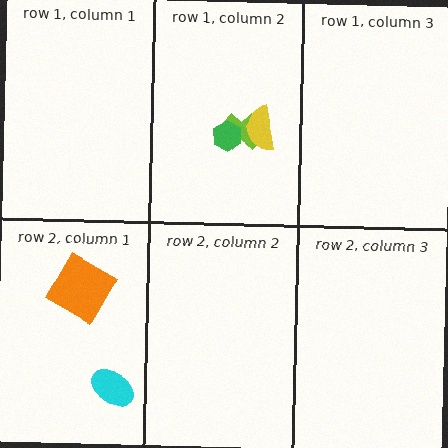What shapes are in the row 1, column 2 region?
The lime cross, the yellow semicircle, the green hexagon.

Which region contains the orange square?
The row 2, column 1 region.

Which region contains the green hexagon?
The row 1, column 2 region.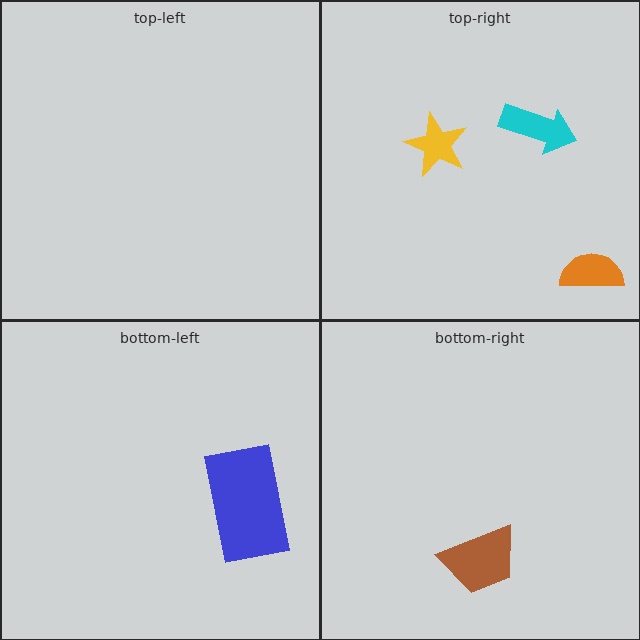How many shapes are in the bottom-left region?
1.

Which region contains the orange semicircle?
The top-right region.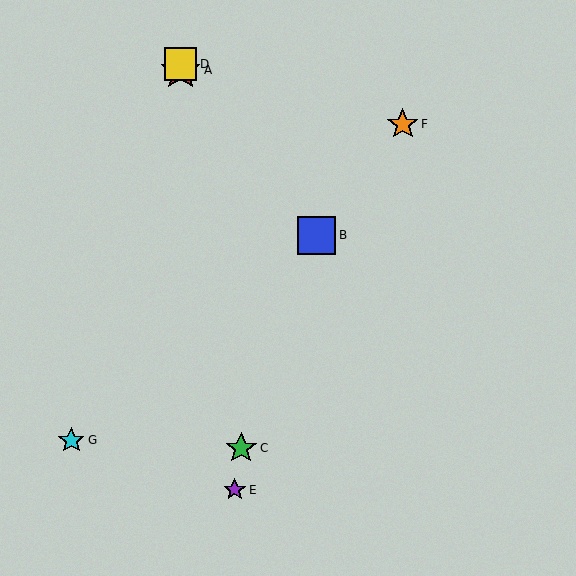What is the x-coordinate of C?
Object C is at x≈241.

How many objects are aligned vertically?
2 objects (A, D) are aligned vertically.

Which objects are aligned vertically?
Objects A, D are aligned vertically.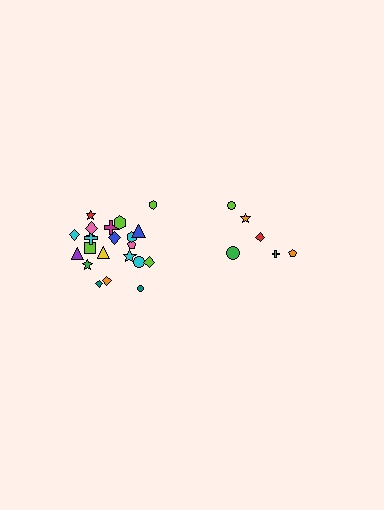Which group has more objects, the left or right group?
The left group.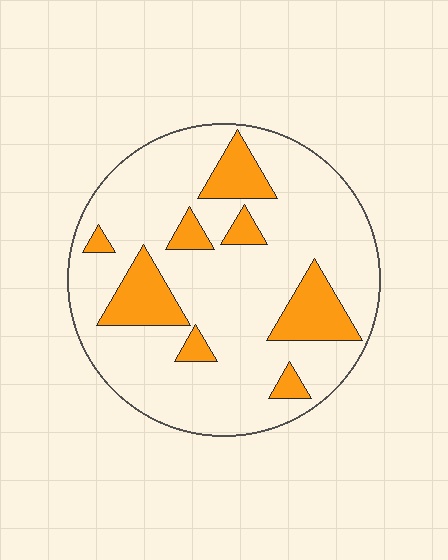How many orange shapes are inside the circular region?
8.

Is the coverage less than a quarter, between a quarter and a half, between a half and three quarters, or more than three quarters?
Less than a quarter.